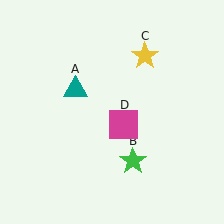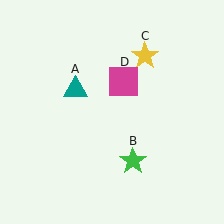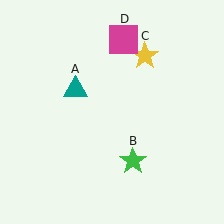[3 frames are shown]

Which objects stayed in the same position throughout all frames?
Teal triangle (object A) and green star (object B) and yellow star (object C) remained stationary.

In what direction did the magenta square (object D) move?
The magenta square (object D) moved up.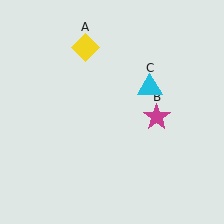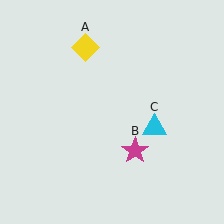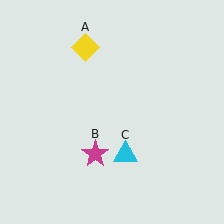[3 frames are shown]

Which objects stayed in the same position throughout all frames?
Yellow diamond (object A) remained stationary.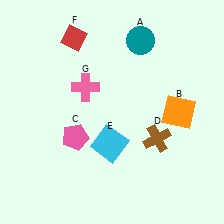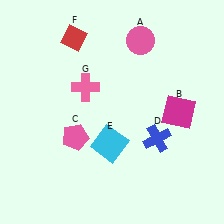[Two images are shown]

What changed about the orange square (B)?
In Image 1, B is orange. In Image 2, it changed to magenta.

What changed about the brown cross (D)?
In Image 1, D is brown. In Image 2, it changed to blue.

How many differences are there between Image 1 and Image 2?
There are 3 differences between the two images.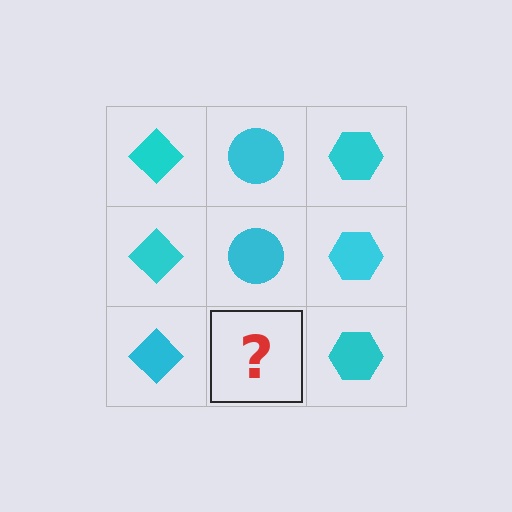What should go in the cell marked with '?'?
The missing cell should contain a cyan circle.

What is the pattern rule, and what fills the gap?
The rule is that each column has a consistent shape. The gap should be filled with a cyan circle.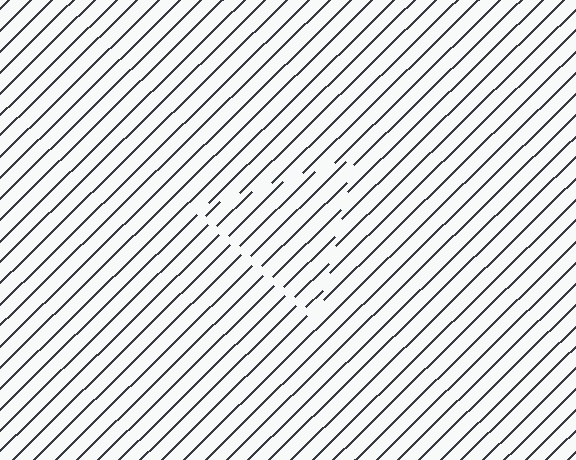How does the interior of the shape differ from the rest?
The interior of the shape contains the same grating, shifted by half a period — the contour is defined by the phase discontinuity where line-ends from the inner and outer gratings abut.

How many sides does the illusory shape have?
3 sides — the line-ends trace a triangle.